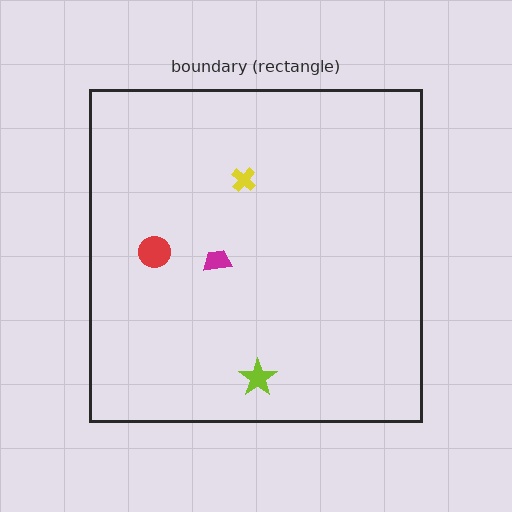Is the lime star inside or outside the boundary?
Inside.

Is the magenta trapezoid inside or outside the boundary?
Inside.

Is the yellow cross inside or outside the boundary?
Inside.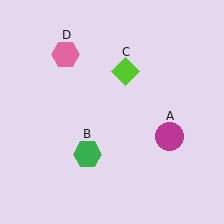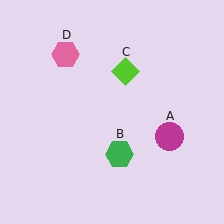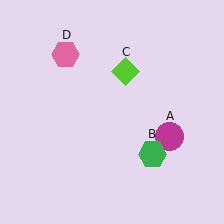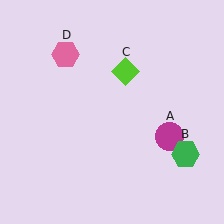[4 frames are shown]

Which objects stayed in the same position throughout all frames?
Magenta circle (object A) and lime diamond (object C) and pink hexagon (object D) remained stationary.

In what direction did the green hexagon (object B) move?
The green hexagon (object B) moved right.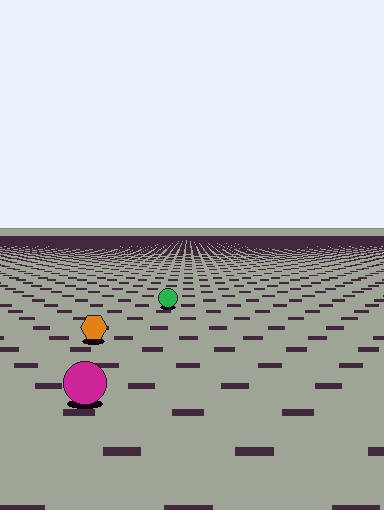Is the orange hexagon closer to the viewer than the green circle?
Yes. The orange hexagon is closer — you can tell from the texture gradient: the ground texture is coarser near it.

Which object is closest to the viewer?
The magenta circle is closest. The texture marks near it are larger and more spread out.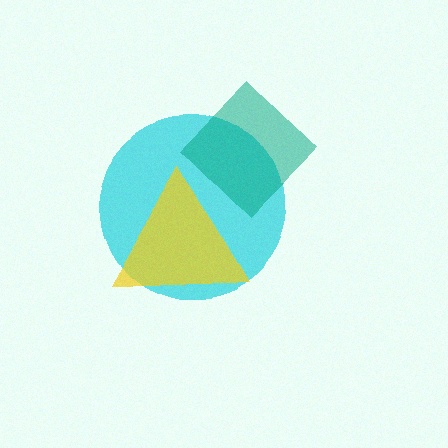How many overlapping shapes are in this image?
There are 3 overlapping shapes in the image.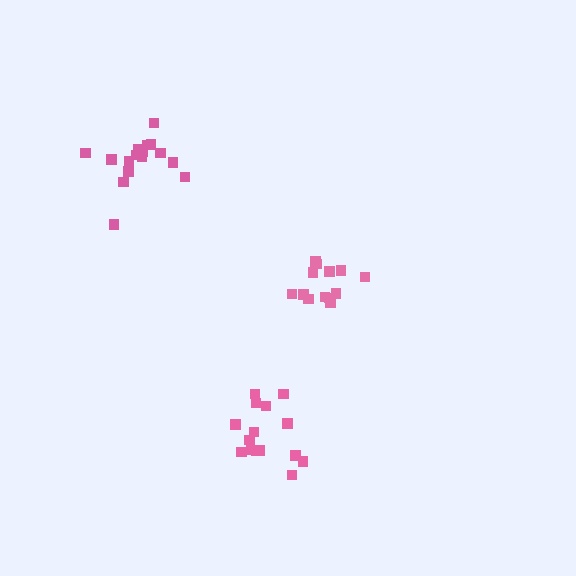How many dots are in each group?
Group 1: 16 dots, Group 2: 13 dots, Group 3: 15 dots (44 total).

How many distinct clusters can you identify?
There are 3 distinct clusters.